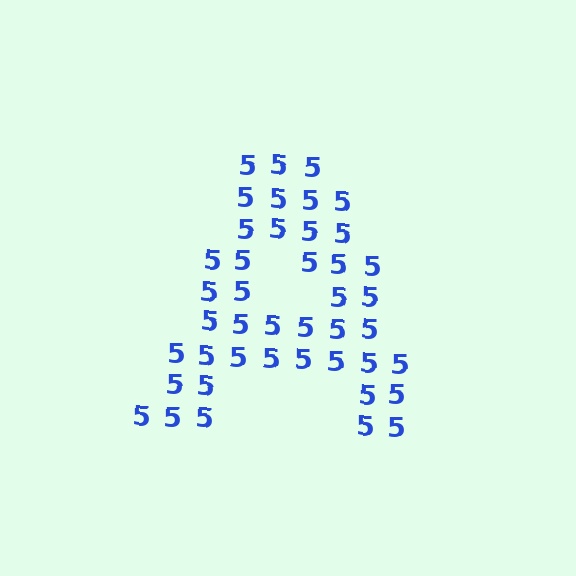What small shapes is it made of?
It is made of small digit 5's.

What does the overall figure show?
The overall figure shows the letter A.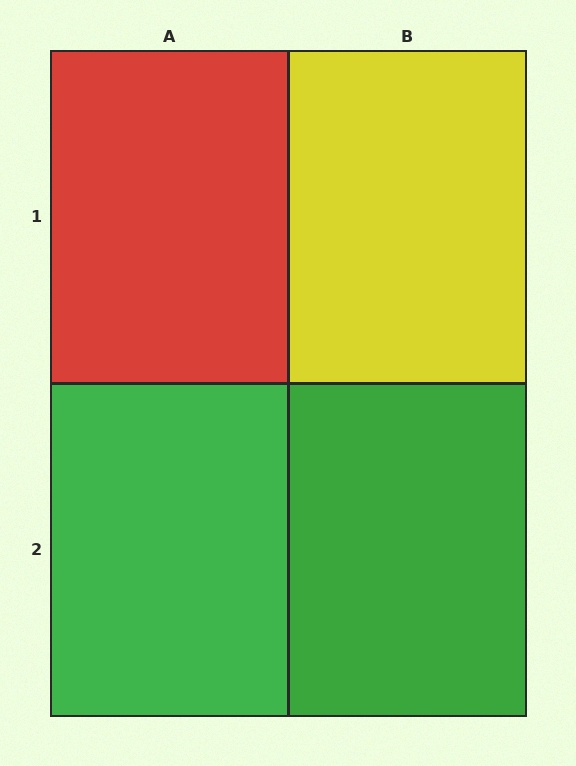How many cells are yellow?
1 cell is yellow.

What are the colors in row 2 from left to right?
Green, green.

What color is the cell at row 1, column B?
Yellow.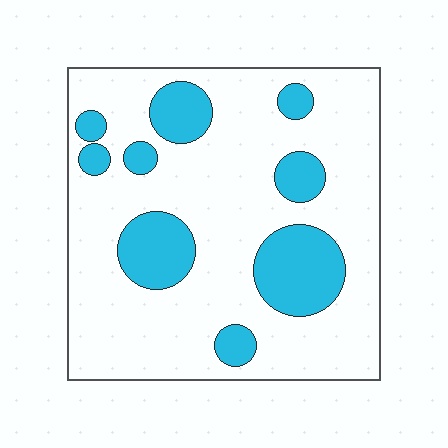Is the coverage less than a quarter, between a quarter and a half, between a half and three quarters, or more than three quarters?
Less than a quarter.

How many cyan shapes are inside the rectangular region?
9.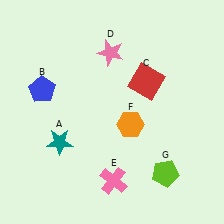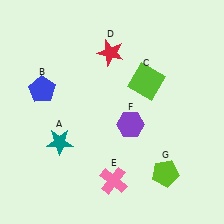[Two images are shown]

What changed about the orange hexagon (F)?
In Image 1, F is orange. In Image 2, it changed to purple.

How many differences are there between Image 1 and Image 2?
There are 3 differences between the two images.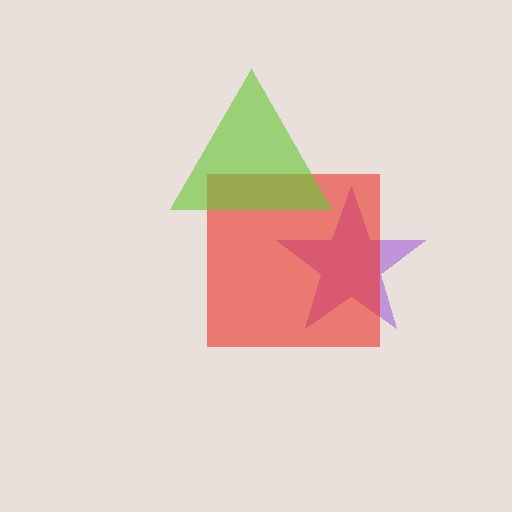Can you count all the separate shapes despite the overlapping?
Yes, there are 3 separate shapes.